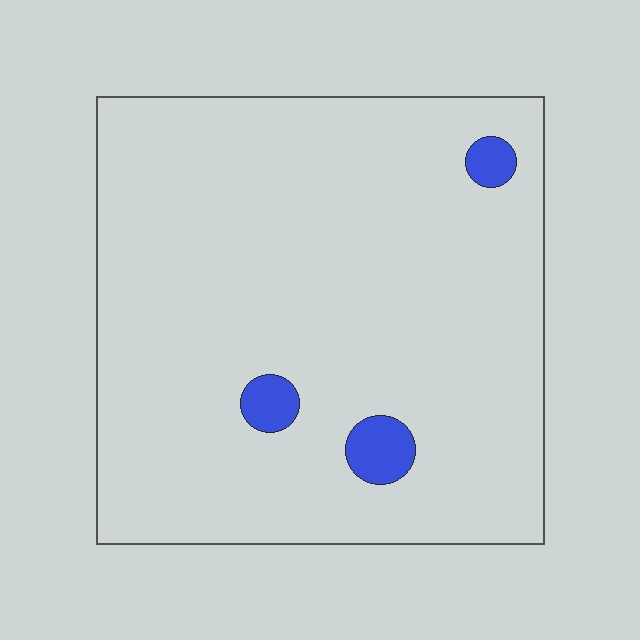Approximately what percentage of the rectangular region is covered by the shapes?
Approximately 5%.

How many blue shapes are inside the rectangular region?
3.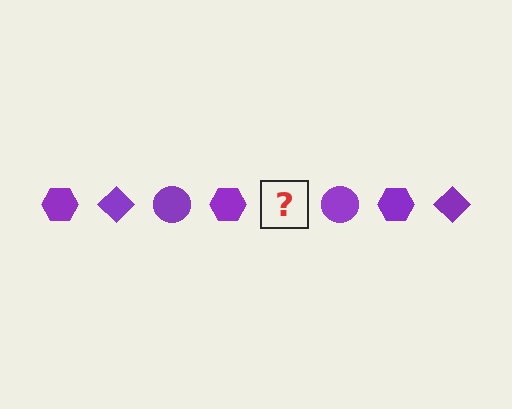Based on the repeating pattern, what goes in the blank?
The blank should be a purple diamond.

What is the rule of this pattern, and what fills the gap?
The rule is that the pattern cycles through hexagon, diamond, circle shapes in purple. The gap should be filled with a purple diamond.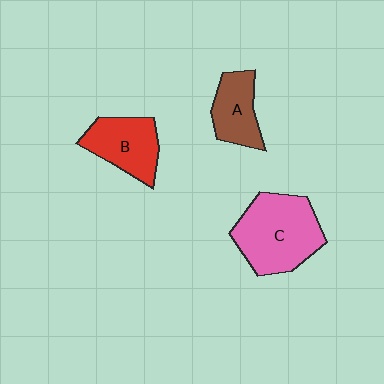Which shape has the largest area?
Shape C (pink).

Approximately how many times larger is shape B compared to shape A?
Approximately 1.2 times.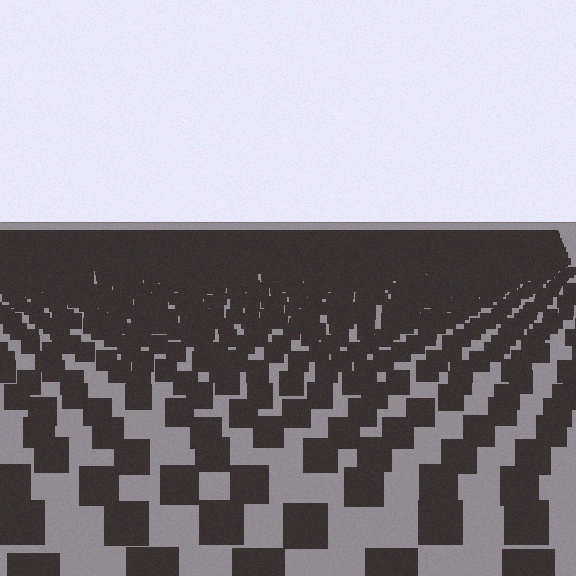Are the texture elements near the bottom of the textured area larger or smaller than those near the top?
Larger. Near the bottom, elements are closer to the viewer and appear at a bigger on-screen size.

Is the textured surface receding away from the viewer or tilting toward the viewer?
The surface is receding away from the viewer. Texture elements get smaller and denser toward the top.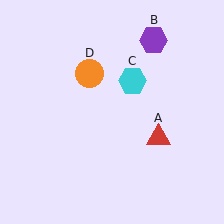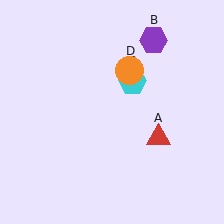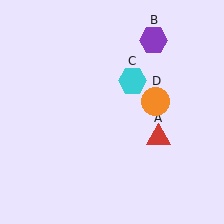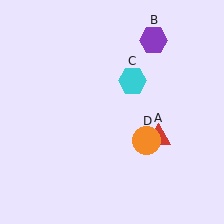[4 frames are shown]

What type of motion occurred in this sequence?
The orange circle (object D) rotated clockwise around the center of the scene.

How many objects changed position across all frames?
1 object changed position: orange circle (object D).